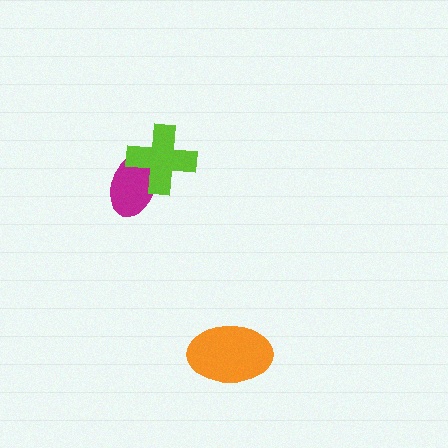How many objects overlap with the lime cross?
1 object overlaps with the lime cross.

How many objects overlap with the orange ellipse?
0 objects overlap with the orange ellipse.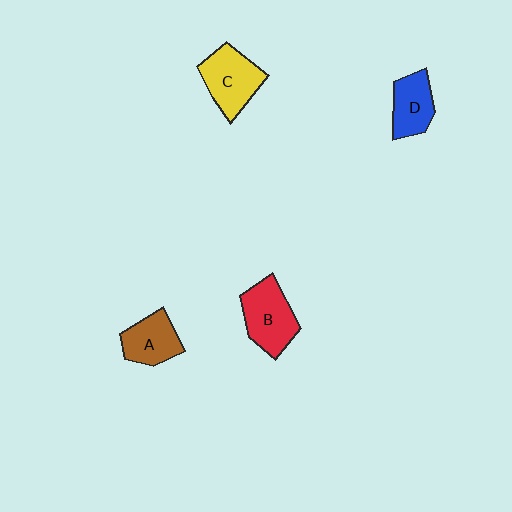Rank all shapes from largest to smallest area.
From largest to smallest: B (red), C (yellow), A (brown), D (blue).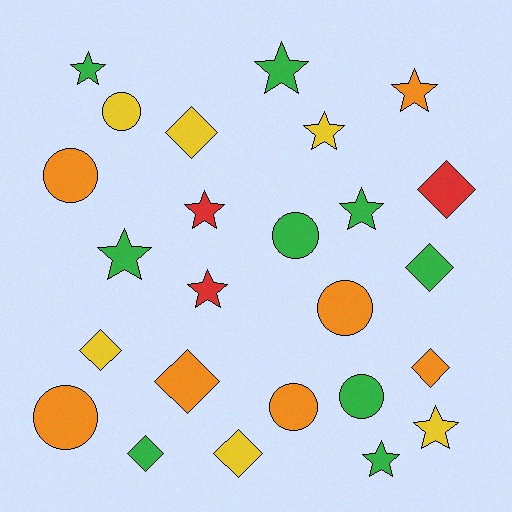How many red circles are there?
There are no red circles.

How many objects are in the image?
There are 25 objects.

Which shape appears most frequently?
Star, with 10 objects.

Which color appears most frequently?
Green, with 9 objects.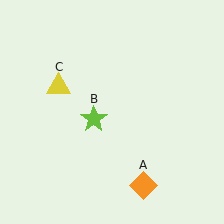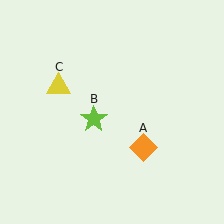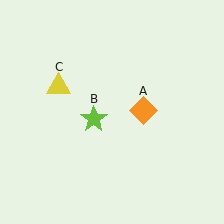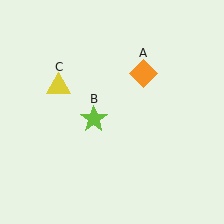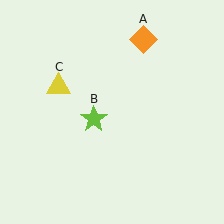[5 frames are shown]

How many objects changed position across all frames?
1 object changed position: orange diamond (object A).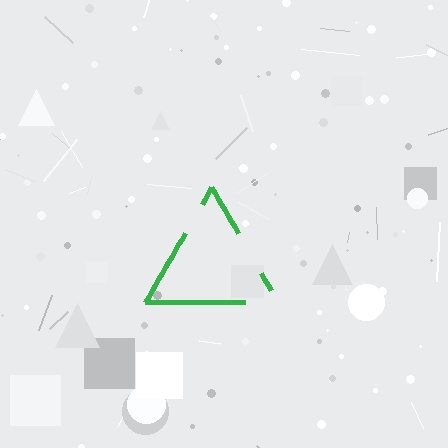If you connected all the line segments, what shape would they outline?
They would outline a triangle.